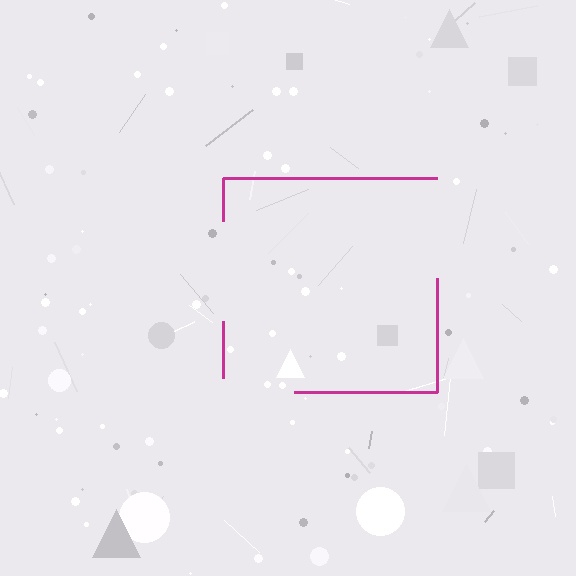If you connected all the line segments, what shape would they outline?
They would outline a square.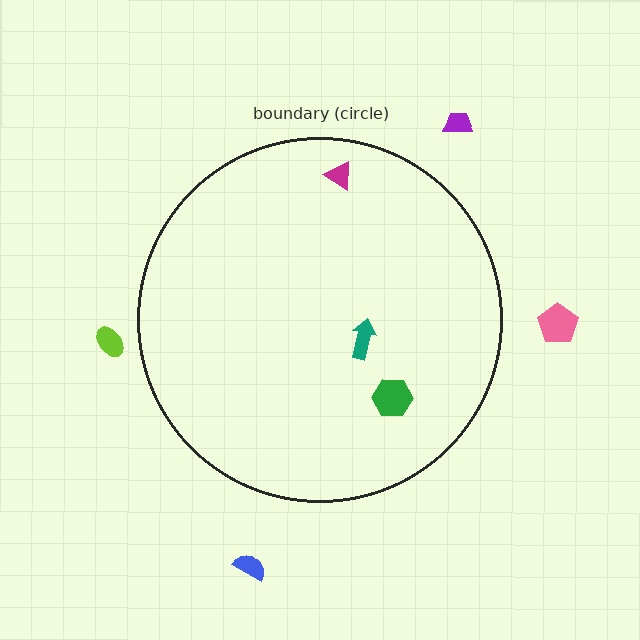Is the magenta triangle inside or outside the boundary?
Inside.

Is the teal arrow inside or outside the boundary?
Inside.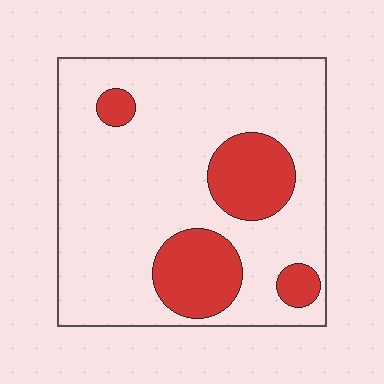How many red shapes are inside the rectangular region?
4.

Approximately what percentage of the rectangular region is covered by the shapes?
Approximately 20%.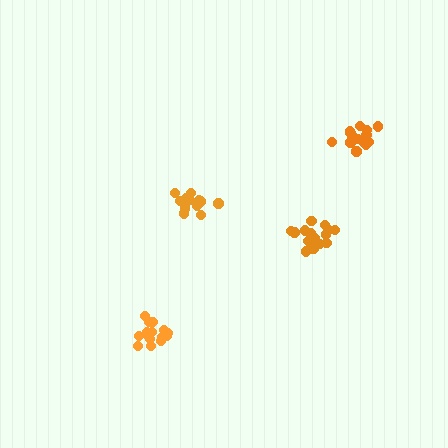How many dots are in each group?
Group 1: 14 dots, Group 2: 15 dots, Group 3: 16 dots, Group 4: 17 dots (62 total).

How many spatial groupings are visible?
There are 4 spatial groupings.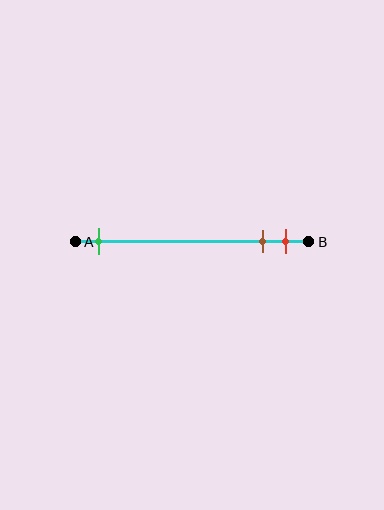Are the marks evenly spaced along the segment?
No, the marks are not evenly spaced.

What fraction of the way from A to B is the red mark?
The red mark is approximately 90% (0.9) of the way from A to B.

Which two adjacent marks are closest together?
The brown and red marks are the closest adjacent pair.